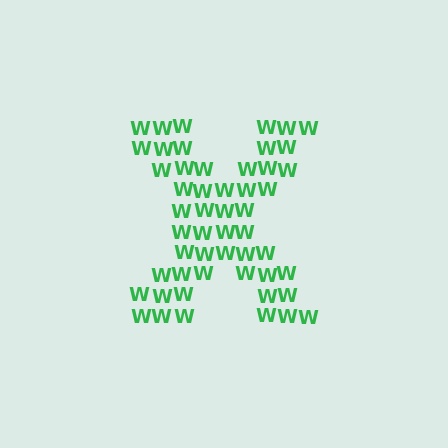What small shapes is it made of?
It is made of small letter W's.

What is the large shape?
The large shape is the letter X.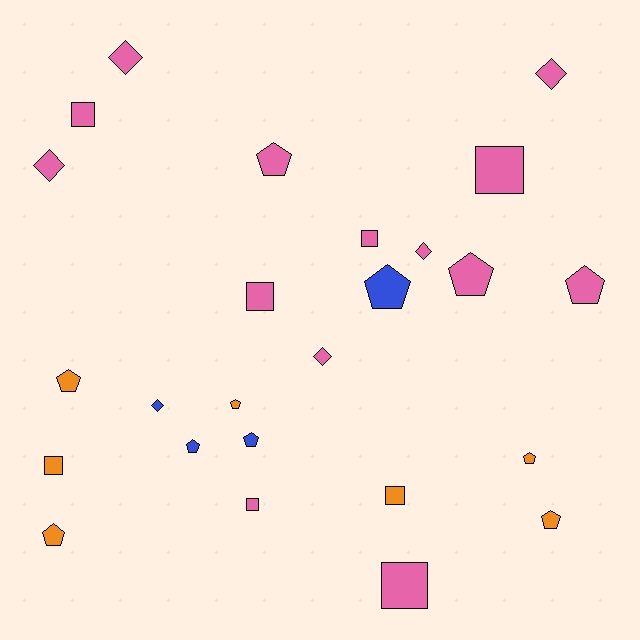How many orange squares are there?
There are 2 orange squares.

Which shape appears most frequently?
Pentagon, with 11 objects.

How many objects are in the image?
There are 25 objects.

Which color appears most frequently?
Pink, with 14 objects.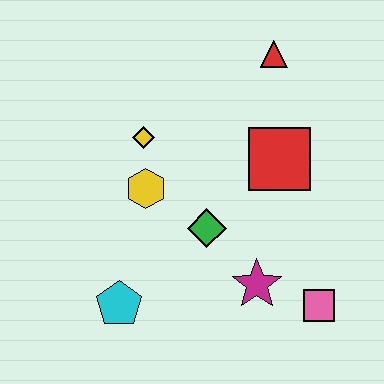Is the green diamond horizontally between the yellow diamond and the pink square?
Yes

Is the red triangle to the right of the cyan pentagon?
Yes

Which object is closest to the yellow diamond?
The yellow hexagon is closest to the yellow diamond.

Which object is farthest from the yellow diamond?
The pink square is farthest from the yellow diamond.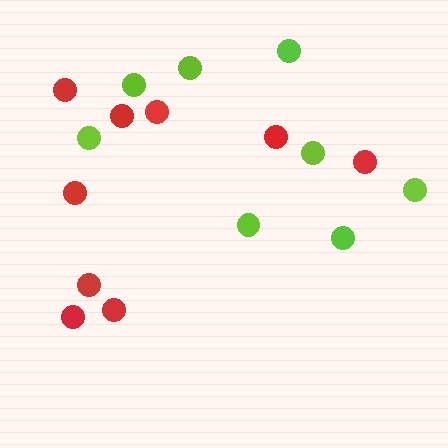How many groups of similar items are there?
There are 2 groups: one group of lime circles (8) and one group of red circles (9).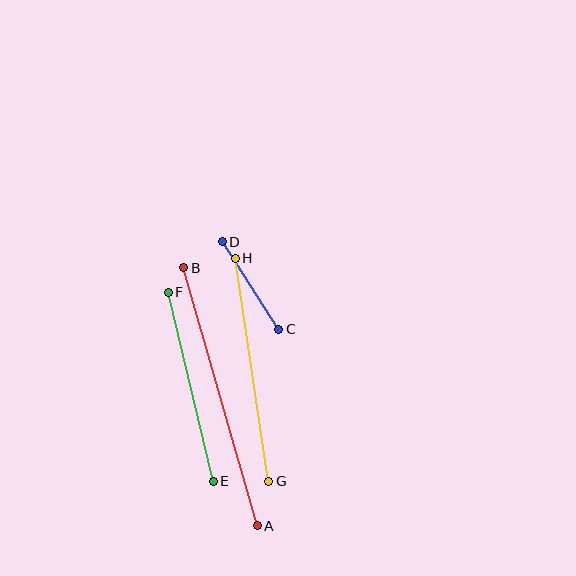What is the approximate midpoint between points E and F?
The midpoint is at approximately (191, 387) pixels.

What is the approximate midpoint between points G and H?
The midpoint is at approximately (252, 370) pixels.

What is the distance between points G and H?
The distance is approximately 226 pixels.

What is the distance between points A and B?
The distance is approximately 268 pixels.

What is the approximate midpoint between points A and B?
The midpoint is at approximately (220, 397) pixels.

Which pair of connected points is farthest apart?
Points A and B are farthest apart.